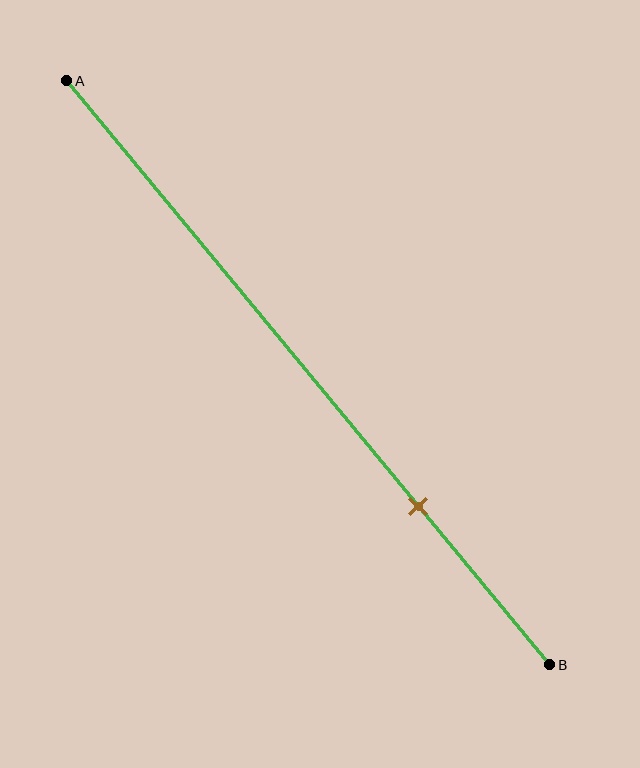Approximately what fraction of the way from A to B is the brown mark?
The brown mark is approximately 75% of the way from A to B.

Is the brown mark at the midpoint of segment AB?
No, the mark is at about 75% from A, not at the 50% midpoint.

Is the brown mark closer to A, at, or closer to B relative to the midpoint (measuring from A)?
The brown mark is closer to point B than the midpoint of segment AB.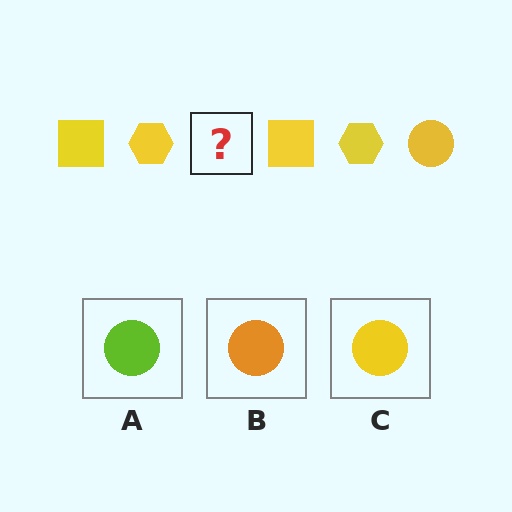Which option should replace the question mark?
Option C.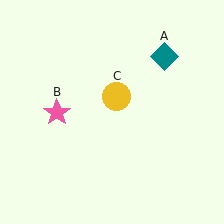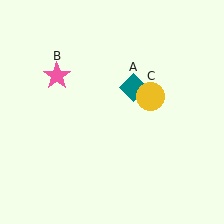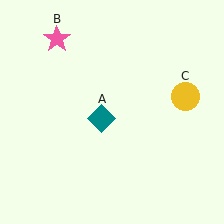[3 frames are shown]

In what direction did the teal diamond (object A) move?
The teal diamond (object A) moved down and to the left.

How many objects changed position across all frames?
3 objects changed position: teal diamond (object A), pink star (object B), yellow circle (object C).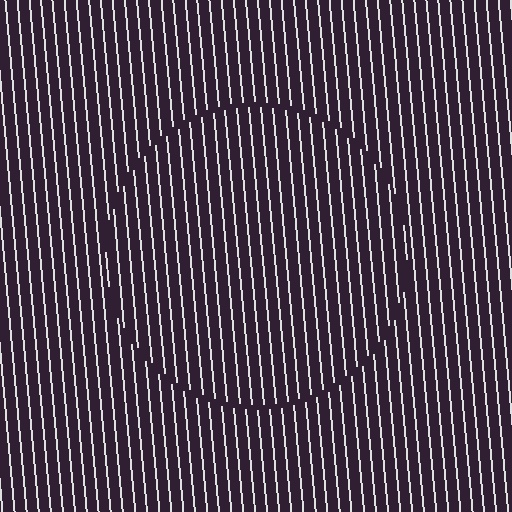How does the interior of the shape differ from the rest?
The interior of the shape contains the same grating, shifted by half a period — the contour is defined by the phase discontinuity where line-ends from the inner and outer gratings abut.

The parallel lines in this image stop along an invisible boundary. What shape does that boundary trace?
An illusory circle. The interior of the shape contains the same grating, shifted by half a period — the contour is defined by the phase discontinuity where line-ends from the inner and outer gratings abut.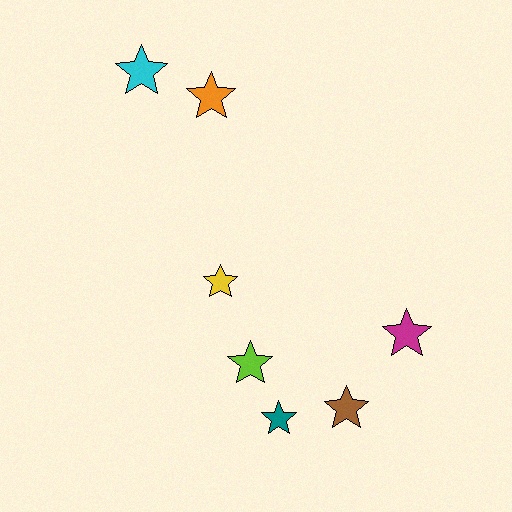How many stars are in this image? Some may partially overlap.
There are 7 stars.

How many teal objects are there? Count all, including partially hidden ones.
There is 1 teal object.